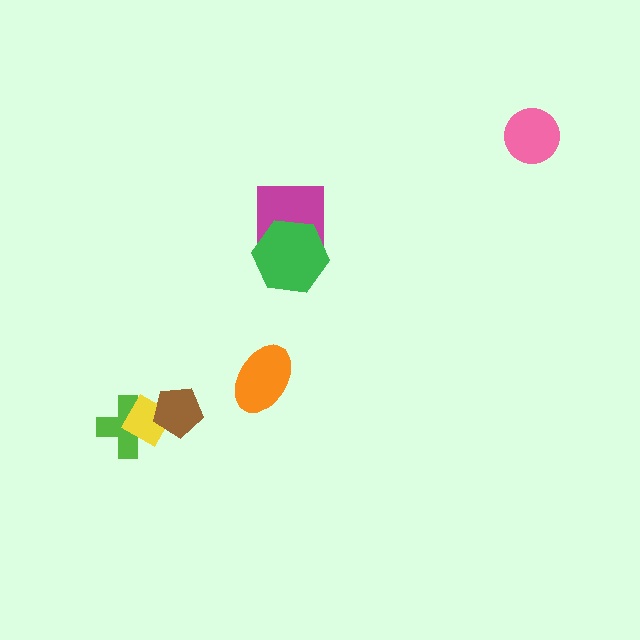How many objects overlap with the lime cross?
2 objects overlap with the lime cross.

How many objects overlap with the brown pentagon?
2 objects overlap with the brown pentagon.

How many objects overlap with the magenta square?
1 object overlaps with the magenta square.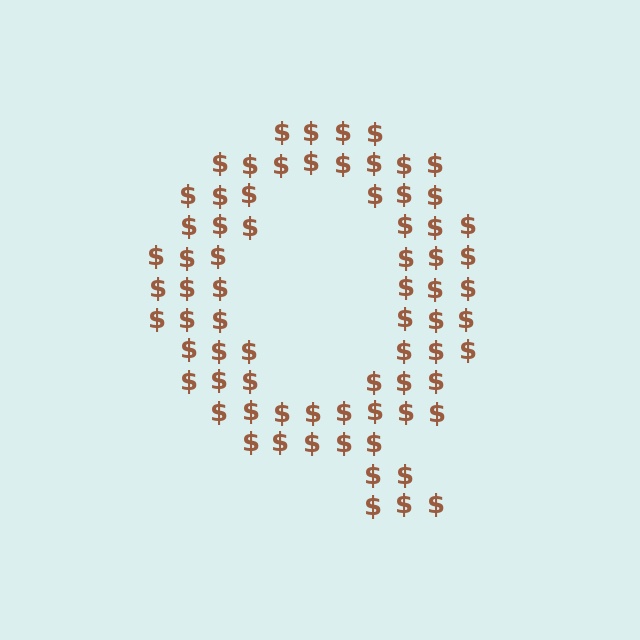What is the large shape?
The large shape is the letter Q.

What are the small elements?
The small elements are dollar signs.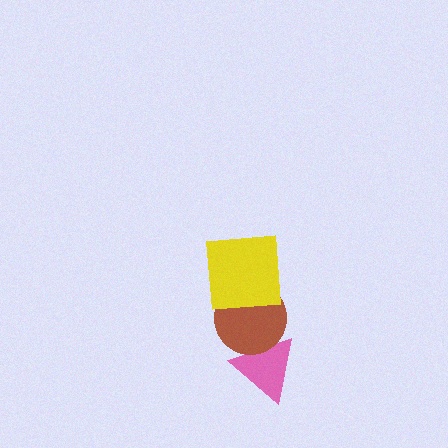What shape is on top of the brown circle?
The yellow square is on top of the brown circle.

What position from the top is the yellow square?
The yellow square is 1st from the top.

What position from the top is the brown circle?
The brown circle is 2nd from the top.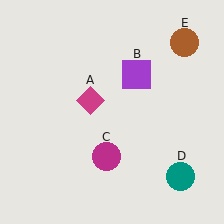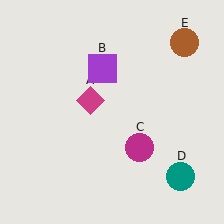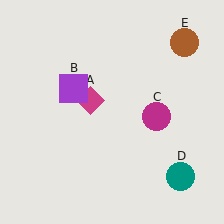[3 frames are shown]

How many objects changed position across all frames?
2 objects changed position: purple square (object B), magenta circle (object C).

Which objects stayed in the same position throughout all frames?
Magenta diamond (object A) and teal circle (object D) and brown circle (object E) remained stationary.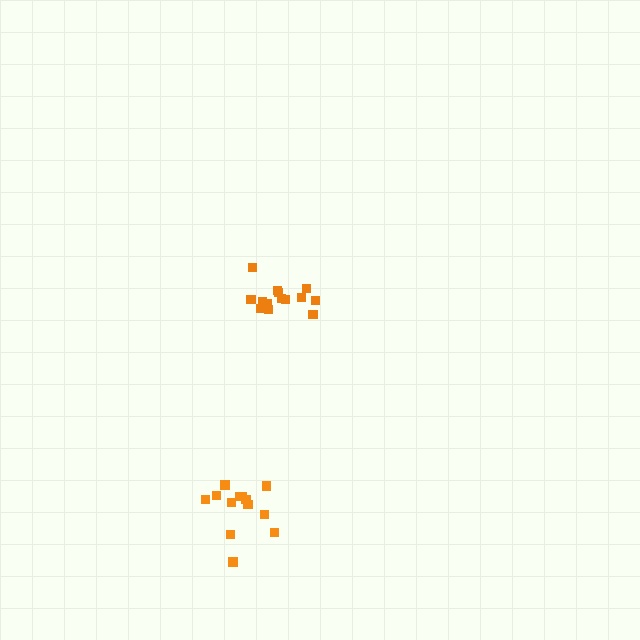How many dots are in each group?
Group 1: 14 dots, Group 2: 14 dots (28 total).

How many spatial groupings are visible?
There are 2 spatial groupings.